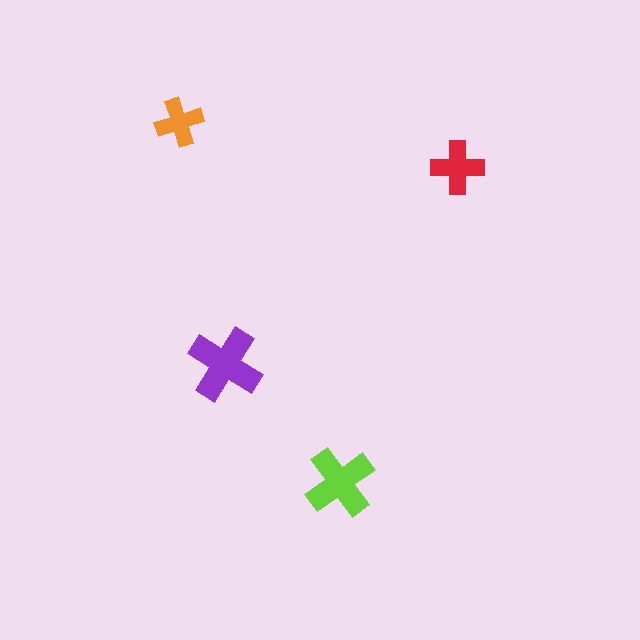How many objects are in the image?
There are 4 objects in the image.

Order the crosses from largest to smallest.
the purple one, the lime one, the red one, the orange one.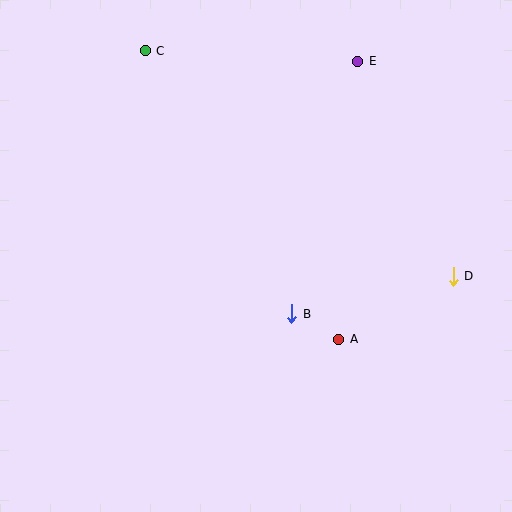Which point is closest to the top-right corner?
Point E is closest to the top-right corner.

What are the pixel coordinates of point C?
Point C is at (145, 51).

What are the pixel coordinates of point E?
Point E is at (358, 61).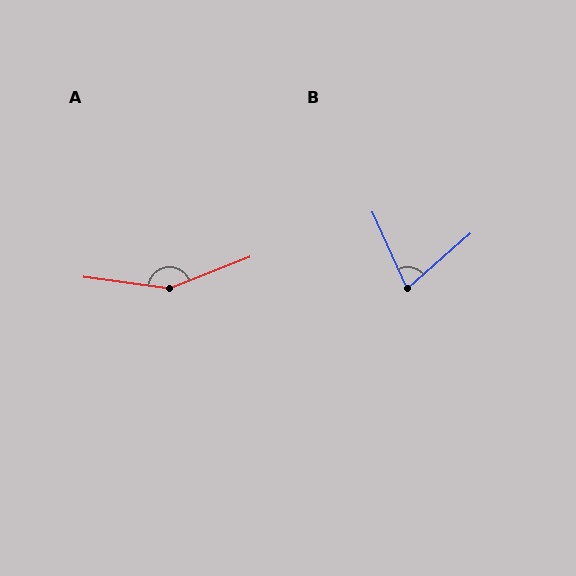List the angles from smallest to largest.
B (73°), A (151°).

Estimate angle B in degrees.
Approximately 73 degrees.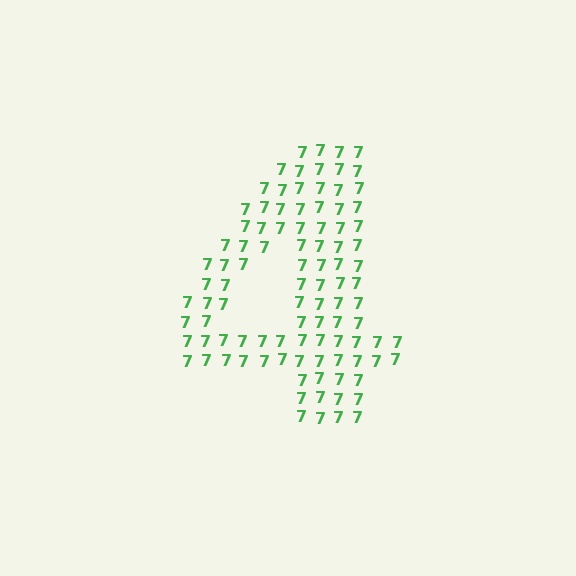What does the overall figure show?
The overall figure shows the digit 4.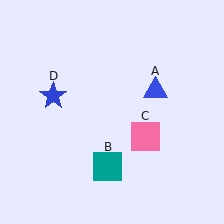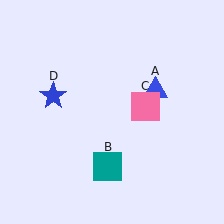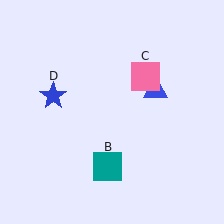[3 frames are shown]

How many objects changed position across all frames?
1 object changed position: pink square (object C).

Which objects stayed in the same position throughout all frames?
Blue triangle (object A) and teal square (object B) and blue star (object D) remained stationary.